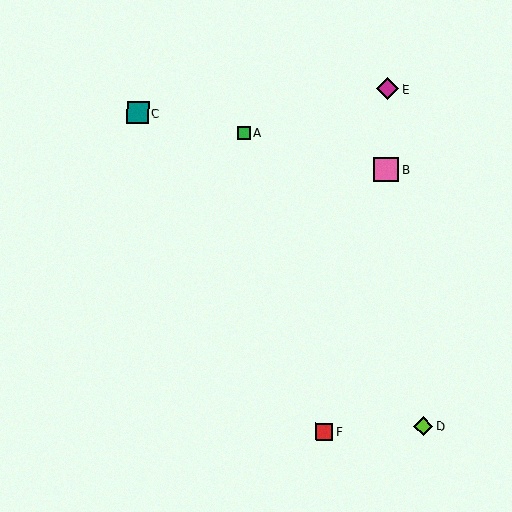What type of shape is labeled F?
Shape F is a red square.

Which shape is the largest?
The pink square (labeled B) is the largest.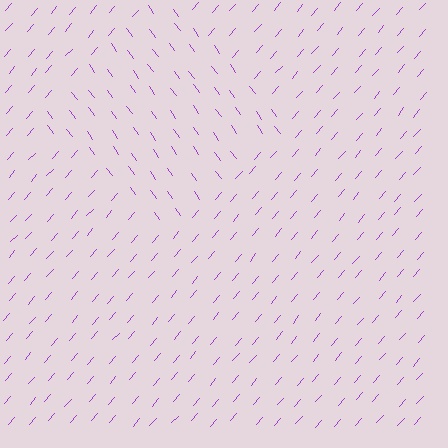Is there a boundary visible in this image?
Yes, there is a texture boundary formed by a change in line orientation.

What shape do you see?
I see a diamond.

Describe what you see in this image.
The image is filled with small purple line segments. A diamond region in the image has lines oriented differently from the surrounding lines, creating a visible texture boundary.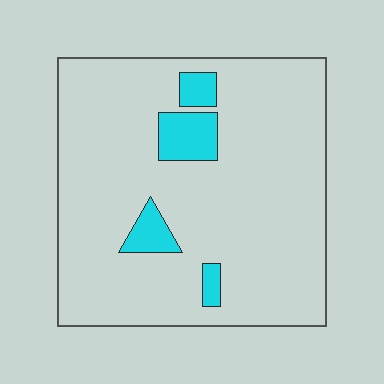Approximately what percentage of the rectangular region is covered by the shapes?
Approximately 10%.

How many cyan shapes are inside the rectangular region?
4.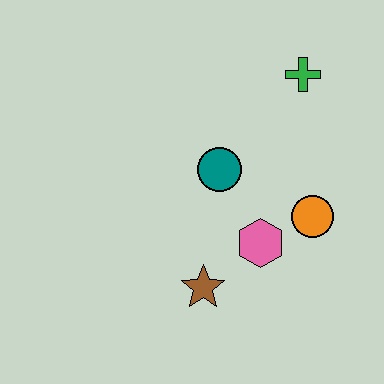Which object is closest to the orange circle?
The pink hexagon is closest to the orange circle.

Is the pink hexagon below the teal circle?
Yes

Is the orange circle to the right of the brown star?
Yes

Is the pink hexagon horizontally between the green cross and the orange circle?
No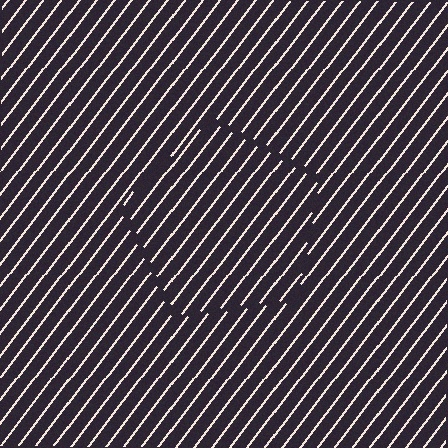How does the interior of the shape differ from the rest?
The interior of the shape contains the same grating, shifted by half a period — the contour is defined by the phase discontinuity where line-ends from the inner and outer gratings abut.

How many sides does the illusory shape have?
5 sides — the line-ends trace a pentagon.